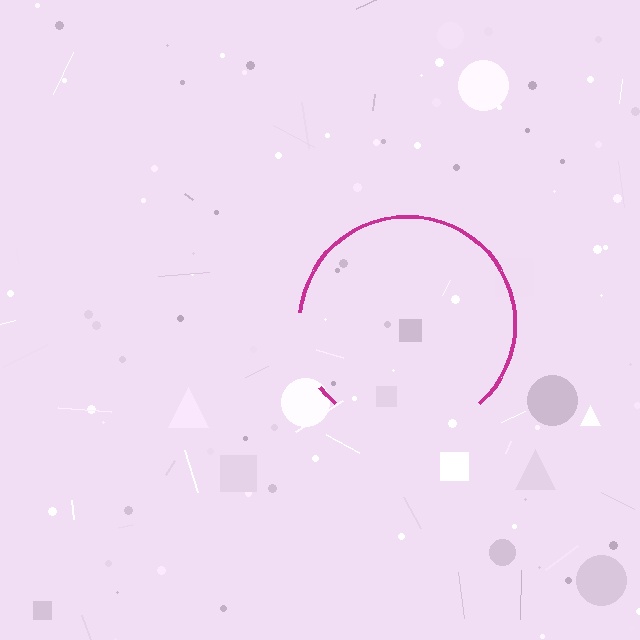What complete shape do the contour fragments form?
The contour fragments form a circle.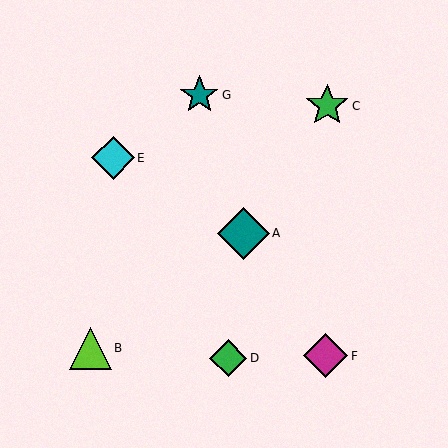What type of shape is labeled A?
Shape A is a teal diamond.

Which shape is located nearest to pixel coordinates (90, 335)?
The lime triangle (labeled B) at (90, 348) is nearest to that location.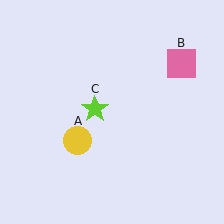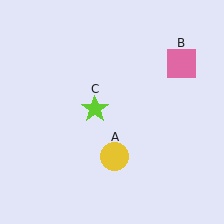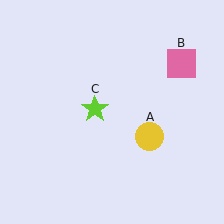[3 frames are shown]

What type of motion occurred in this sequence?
The yellow circle (object A) rotated counterclockwise around the center of the scene.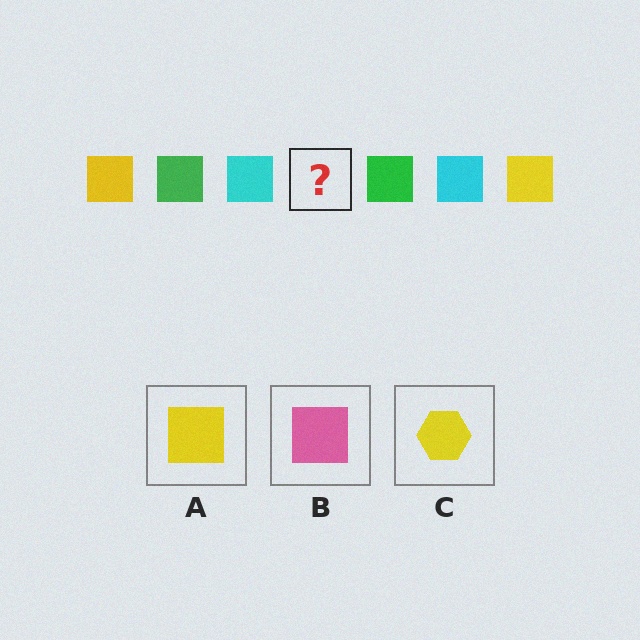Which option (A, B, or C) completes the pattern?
A.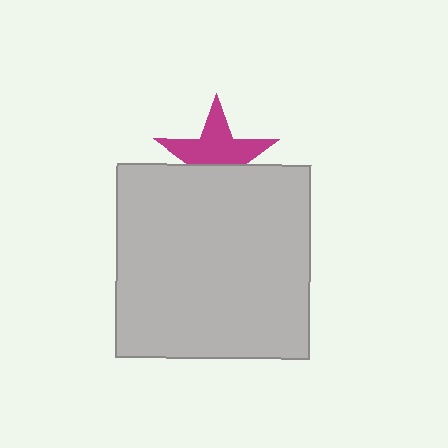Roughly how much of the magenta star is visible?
About half of it is visible (roughly 58%).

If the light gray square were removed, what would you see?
You would see the complete magenta star.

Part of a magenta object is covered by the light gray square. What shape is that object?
It is a star.